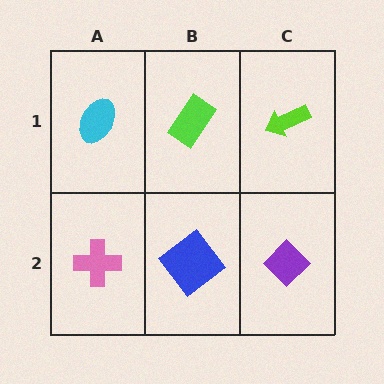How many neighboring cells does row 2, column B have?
3.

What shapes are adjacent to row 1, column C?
A purple diamond (row 2, column C), a lime rectangle (row 1, column B).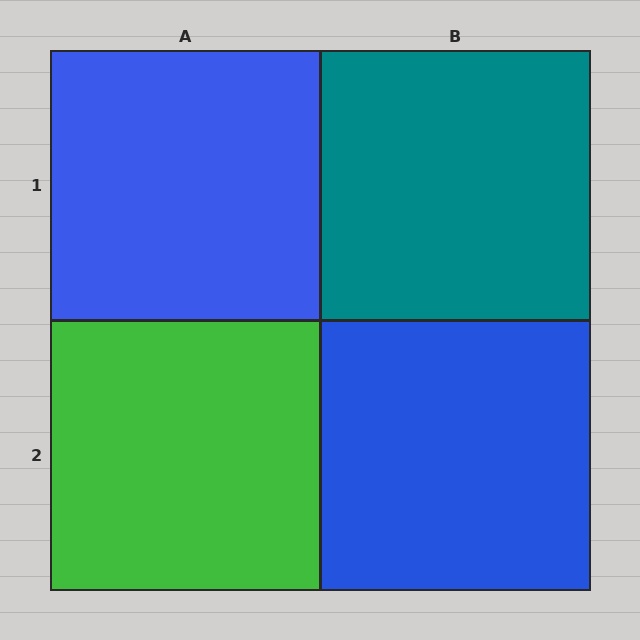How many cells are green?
1 cell is green.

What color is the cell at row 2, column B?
Blue.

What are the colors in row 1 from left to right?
Blue, teal.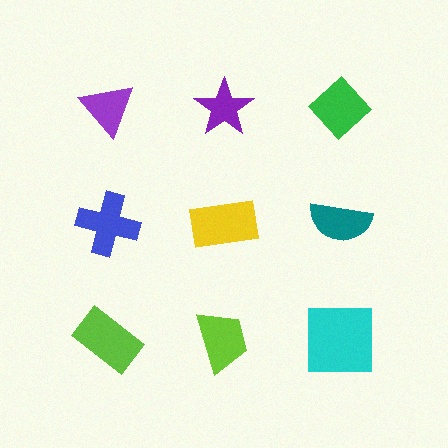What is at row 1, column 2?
A purple star.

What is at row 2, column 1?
A blue cross.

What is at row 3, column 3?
A cyan square.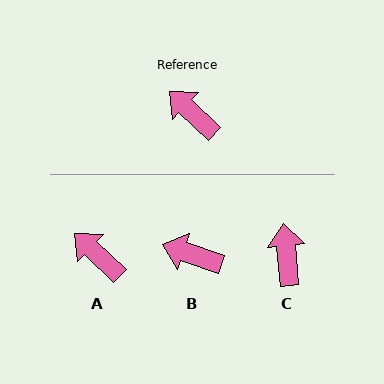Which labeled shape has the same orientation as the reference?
A.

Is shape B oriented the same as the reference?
No, it is off by about 25 degrees.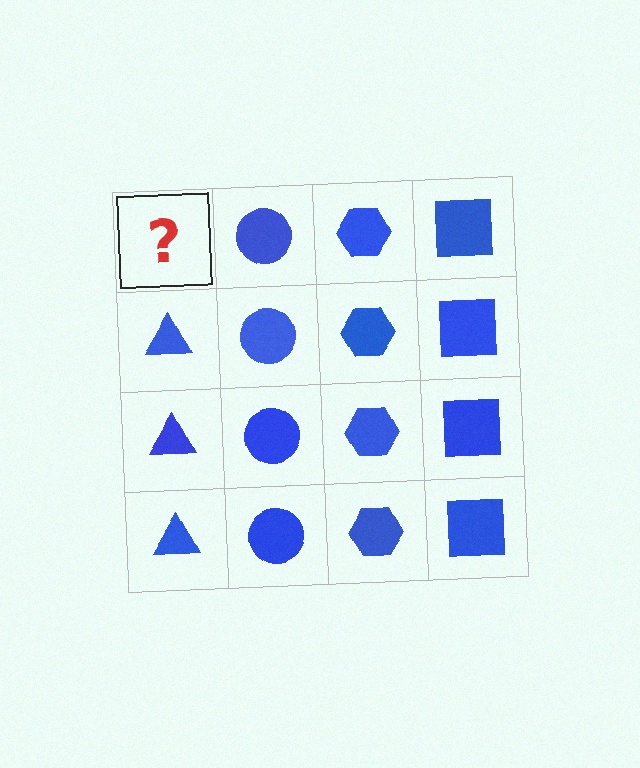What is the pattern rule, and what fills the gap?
The rule is that each column has a consistent shape. The gap should be filled with a blue triangle.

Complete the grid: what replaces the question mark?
The question mark should be replaced with a blue triangle.